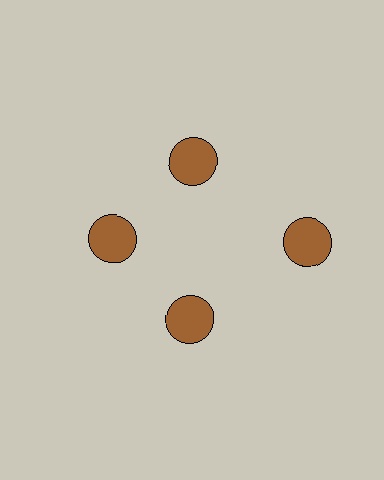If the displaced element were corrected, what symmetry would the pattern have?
It would have 4-fold rotational symmetry — the pattern would map onto itself every 90 degrees.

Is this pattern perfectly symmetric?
No. The 4 brown circles are arranged in a ring, but one element near the 3 o'clock position is pushed outward from the center, breaking the 4-fold rotational symmetry.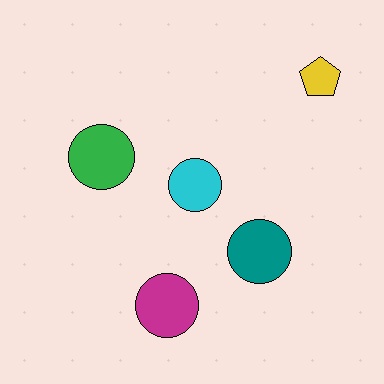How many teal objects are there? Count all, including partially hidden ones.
There is 1 teal object.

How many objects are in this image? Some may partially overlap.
There are 5 objects.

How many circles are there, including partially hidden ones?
There are 4 circles.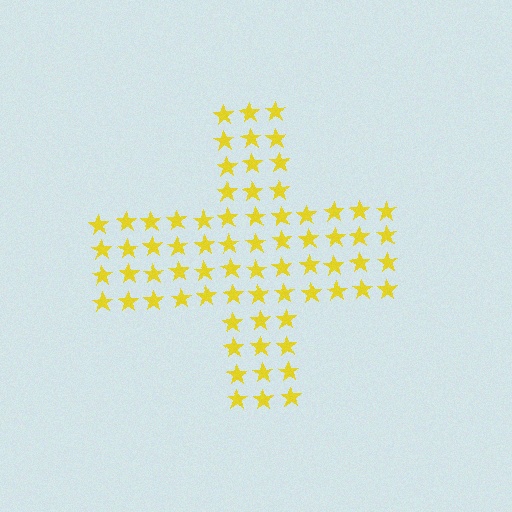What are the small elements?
The small elements are stars.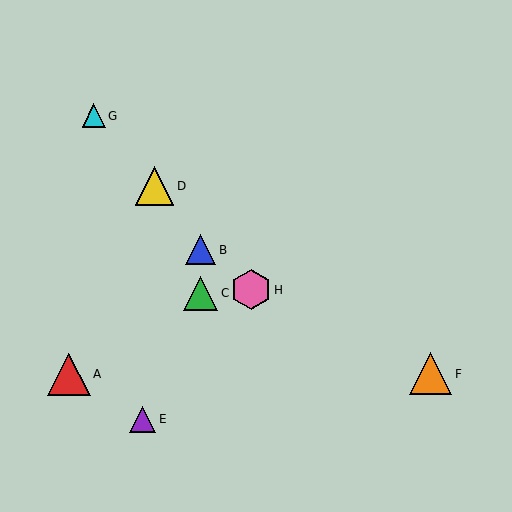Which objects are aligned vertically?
Objects B, C are aligned vertically.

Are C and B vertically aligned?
Yes, both are at x≈201.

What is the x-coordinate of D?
Object D is at x≈155.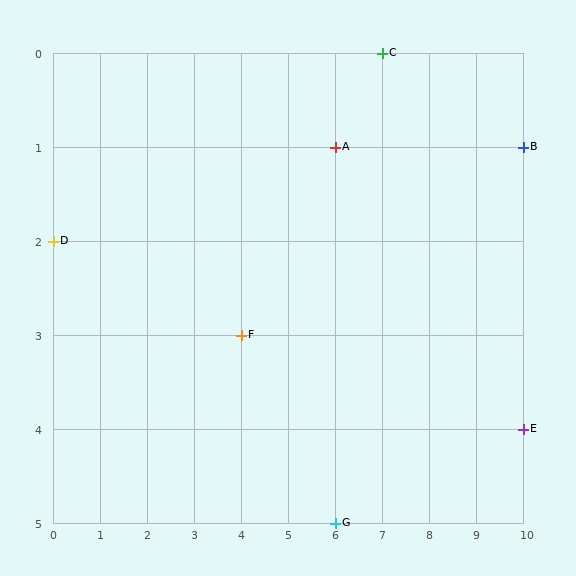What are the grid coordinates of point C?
Point C is at grid coordinates (7, 0).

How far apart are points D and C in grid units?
Points D and C are 7 columns and 2 rows apart (about 7.3 grid units diagonally).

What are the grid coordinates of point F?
Point F is at grid coordinates (4, 3).